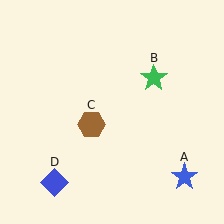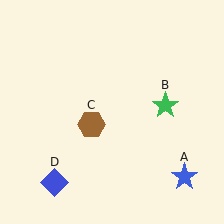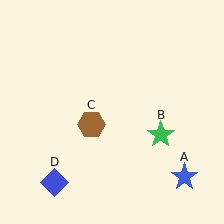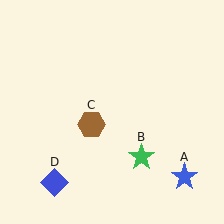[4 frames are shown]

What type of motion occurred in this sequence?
The green star (object B) rotated clockwise around the center of the scene.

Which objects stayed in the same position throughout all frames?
Blue star (object A) and brown hexagon (object C) and blue diamond (object D) remained stationary.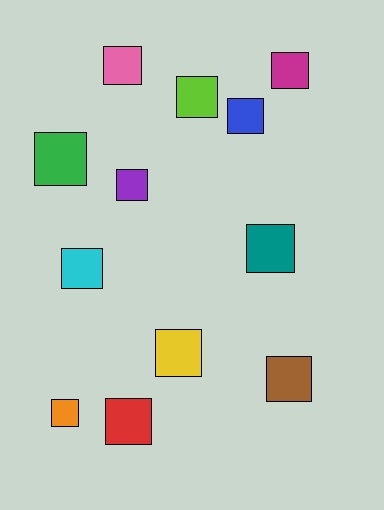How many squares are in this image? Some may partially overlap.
There are 12 squares.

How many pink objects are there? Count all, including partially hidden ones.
There is 1 pink object.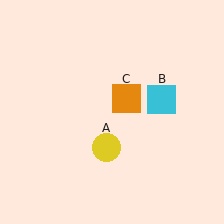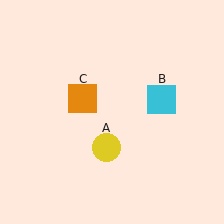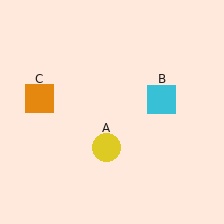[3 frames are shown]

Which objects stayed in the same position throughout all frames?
Yellow circle (object A) and cyan square (object B) remained stationary.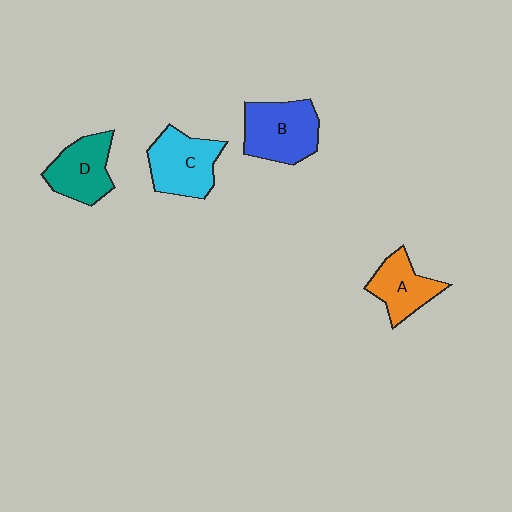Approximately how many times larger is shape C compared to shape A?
Approximately 1.3 times.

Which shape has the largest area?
Shape B (blue).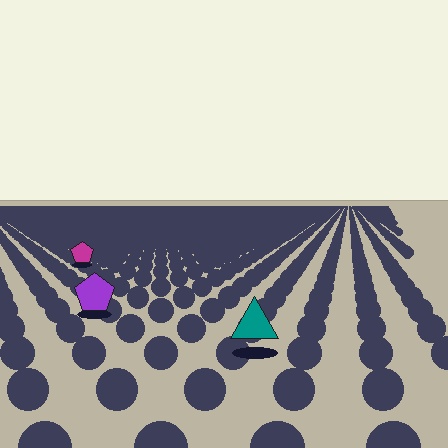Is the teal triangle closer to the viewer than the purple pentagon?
Yes. The teal triangle is closer — you can tell from the texture gradient: the ground texture is coarser near it.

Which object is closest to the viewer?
The teal triangle is closest. The texture marks near it are larger and more spread out.